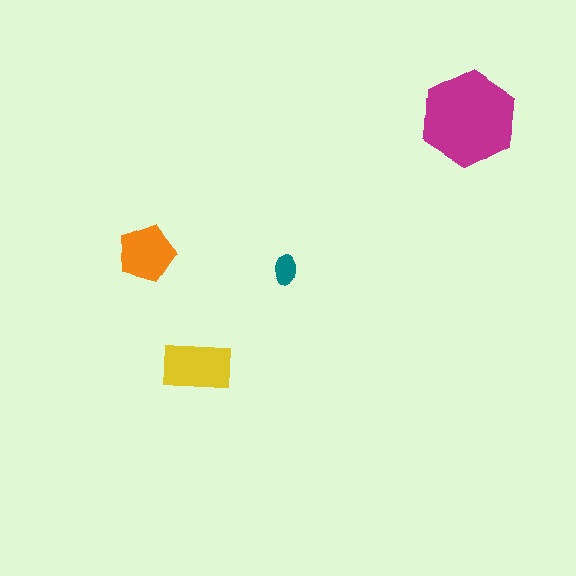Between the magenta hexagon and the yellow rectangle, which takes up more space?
The magenta hexagon.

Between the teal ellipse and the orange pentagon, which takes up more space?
The orange pentagon.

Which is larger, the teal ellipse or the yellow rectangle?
The yellow rectangle.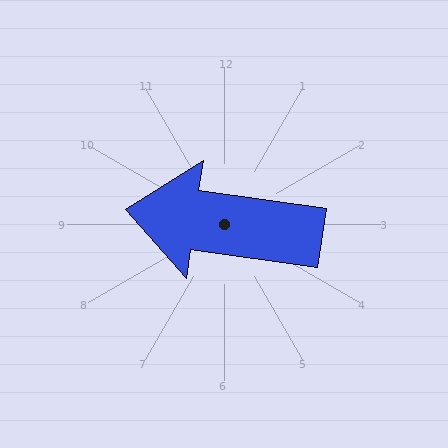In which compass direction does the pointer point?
West.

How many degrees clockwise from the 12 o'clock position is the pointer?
Approximately 278 degrees.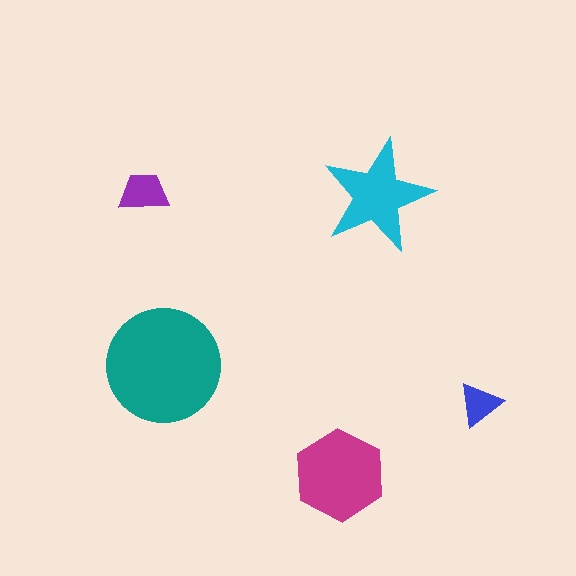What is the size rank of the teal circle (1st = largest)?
1st.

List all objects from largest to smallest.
The teal circle, the magenta hexagon, the cyan star, the purple trapezoid, the blue triangle.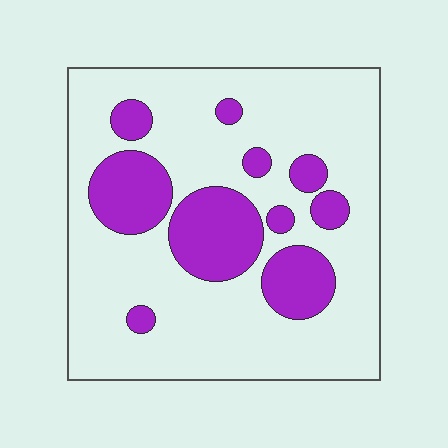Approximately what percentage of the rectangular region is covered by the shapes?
Approximately 25%.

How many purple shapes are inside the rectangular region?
10.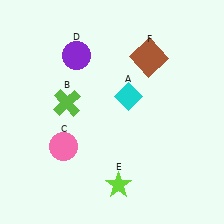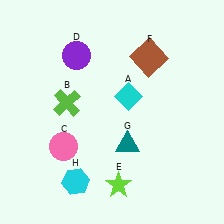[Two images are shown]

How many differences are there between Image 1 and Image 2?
There are 2 differences between the two images.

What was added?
A teal triangle (G), a cyan hexagon (H) were added in Image 2.